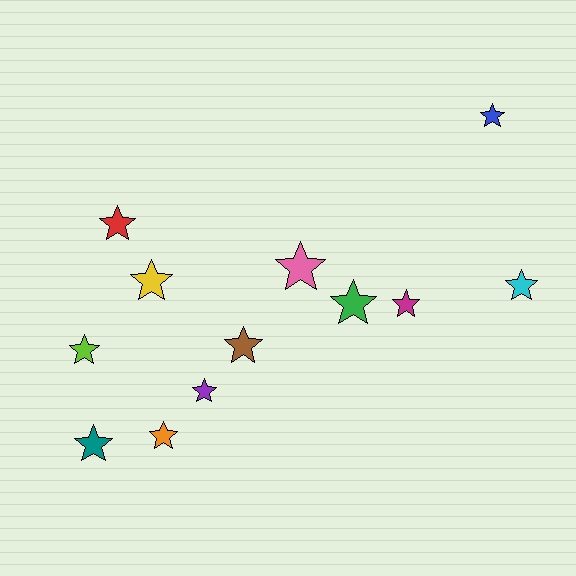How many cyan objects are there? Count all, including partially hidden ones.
There is 1 cyan object.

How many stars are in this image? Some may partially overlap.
There are 12 stars.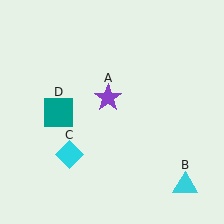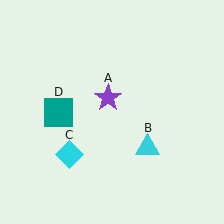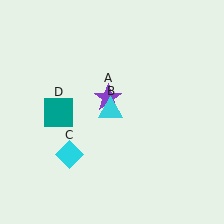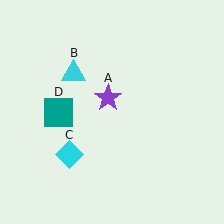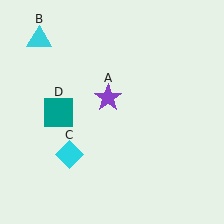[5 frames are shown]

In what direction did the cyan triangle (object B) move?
The cyan triangle (object B) moved up and to the left.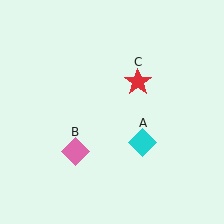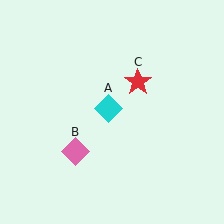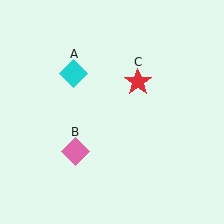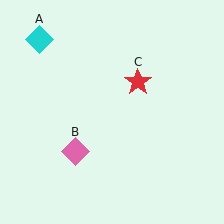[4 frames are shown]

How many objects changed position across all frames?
1 object changed position: cyan diamond (object A).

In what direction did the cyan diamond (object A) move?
The cyan diamond (object A) moved up and to the left.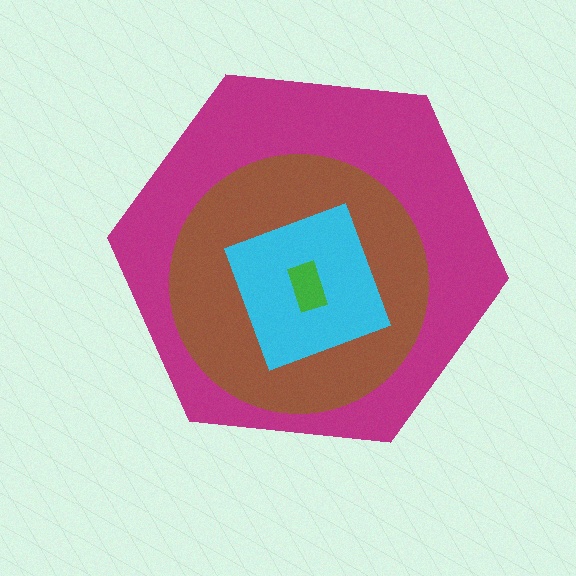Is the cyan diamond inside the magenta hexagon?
Yes.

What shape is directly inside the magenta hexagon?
The brown circle.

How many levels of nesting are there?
4.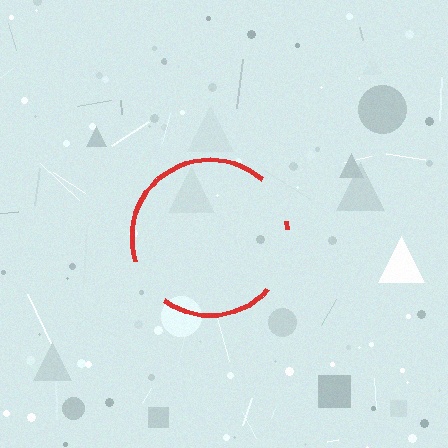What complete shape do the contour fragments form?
The contour fragments form a circle.